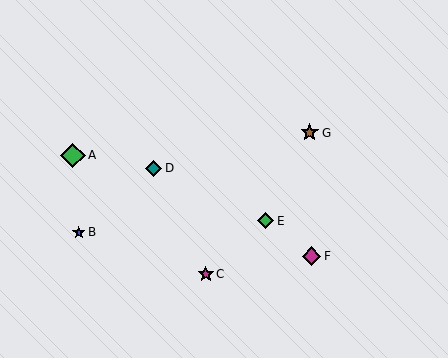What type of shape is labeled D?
Shape D is a teal diamond.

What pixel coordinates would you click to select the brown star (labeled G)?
Click at (310, 133) to select the brown star G.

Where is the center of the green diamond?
The center of the green diamond is at (266, 221).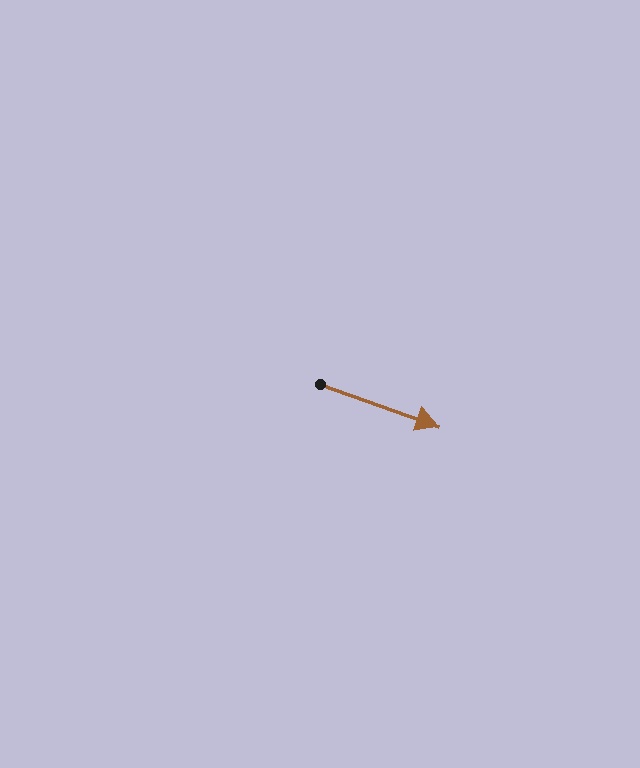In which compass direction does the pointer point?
East.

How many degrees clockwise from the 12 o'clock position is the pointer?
Approximately 110 degrees.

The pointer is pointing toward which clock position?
Roughly 4 o'clock.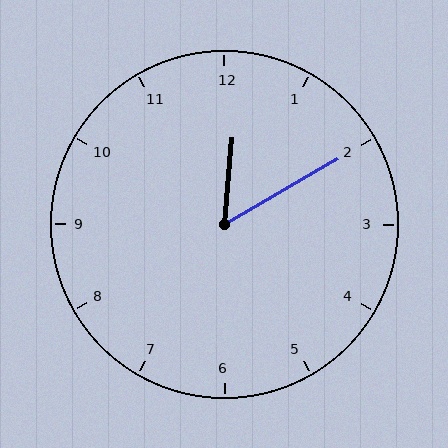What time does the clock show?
12:10.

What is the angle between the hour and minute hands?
Approximately 55 degrees.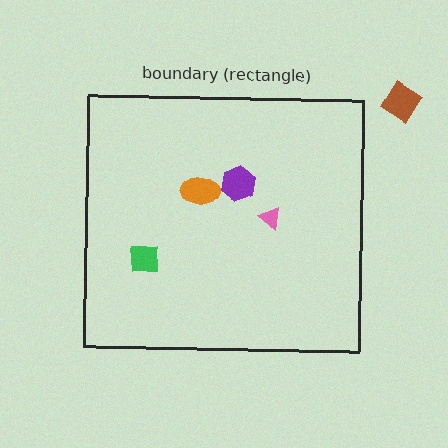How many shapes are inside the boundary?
4 inside, 1 outside.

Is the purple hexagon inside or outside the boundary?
Inside.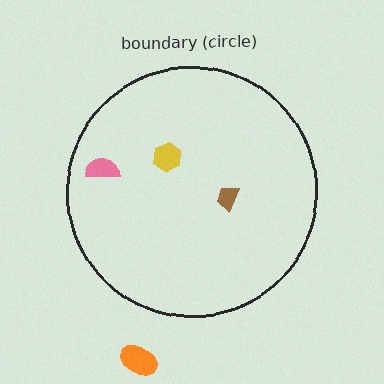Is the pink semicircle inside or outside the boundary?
Inside.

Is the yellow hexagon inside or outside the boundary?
Inside.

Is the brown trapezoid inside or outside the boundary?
Inside.